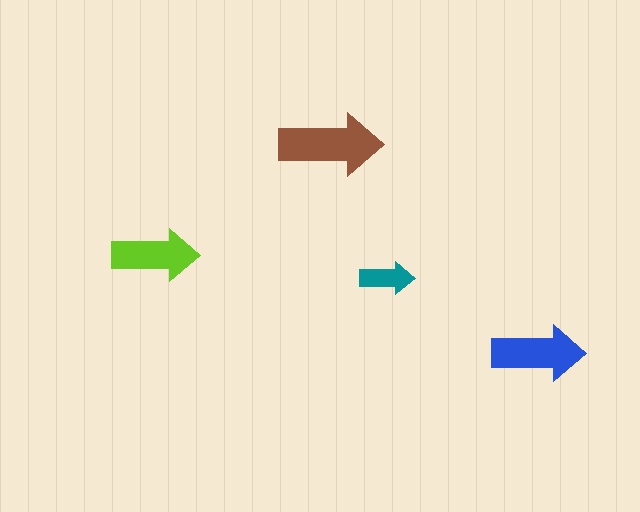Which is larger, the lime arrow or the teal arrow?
The lime one.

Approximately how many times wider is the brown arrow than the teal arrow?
About 2 times wider.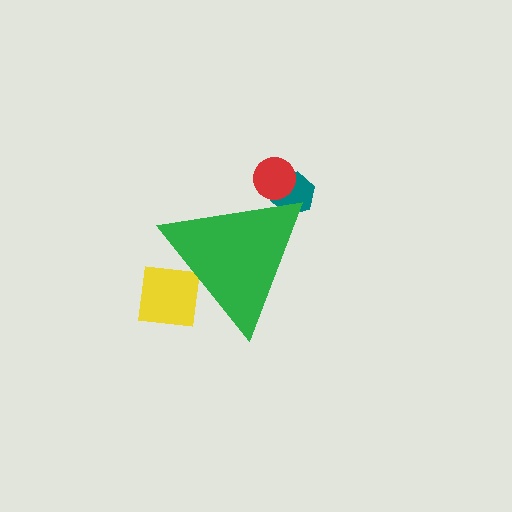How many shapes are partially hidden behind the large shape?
3 shapes are partially hidden.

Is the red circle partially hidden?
Yes, the red circle is partially hidden behind the green triangle.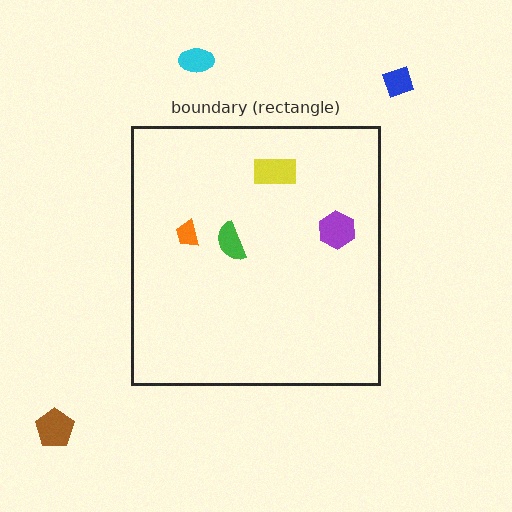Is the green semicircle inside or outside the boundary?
Inside.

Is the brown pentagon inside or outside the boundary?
Outside.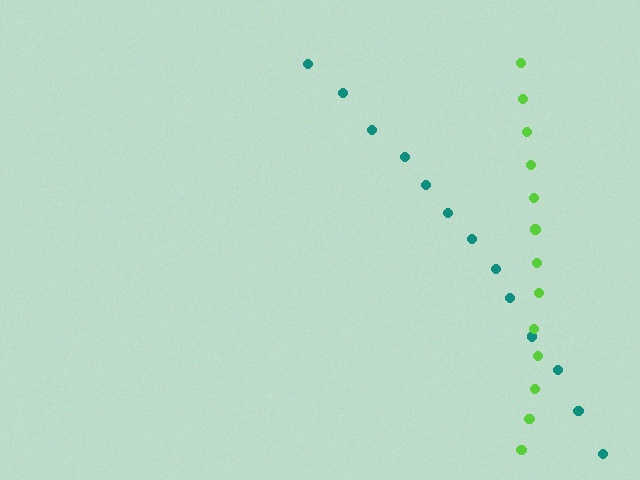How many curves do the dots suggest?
There are 2 distinct paths.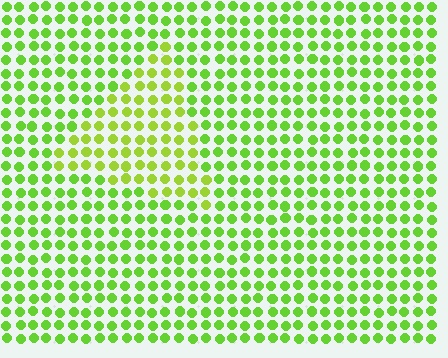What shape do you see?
I see a triangle.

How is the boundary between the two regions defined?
The boundary is defined purely by a slight shift in hue (about 21 degrees). Spacing, size, and orientation are identical on both sides.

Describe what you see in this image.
The image is filled with small lime elements in a uniform arrangement. A triangle-shaped region is visible where the elements are tinted to a slightly different hue, forming a subtle color boundary.